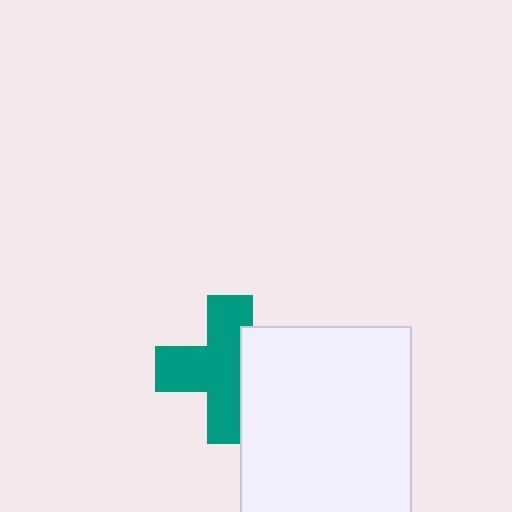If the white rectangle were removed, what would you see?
You would see the complete teal cross.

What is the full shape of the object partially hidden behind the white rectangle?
The partially hidden object is a teal cross.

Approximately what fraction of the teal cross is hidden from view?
Roughly 34% of the teal cross is hidden behind the white rectangle.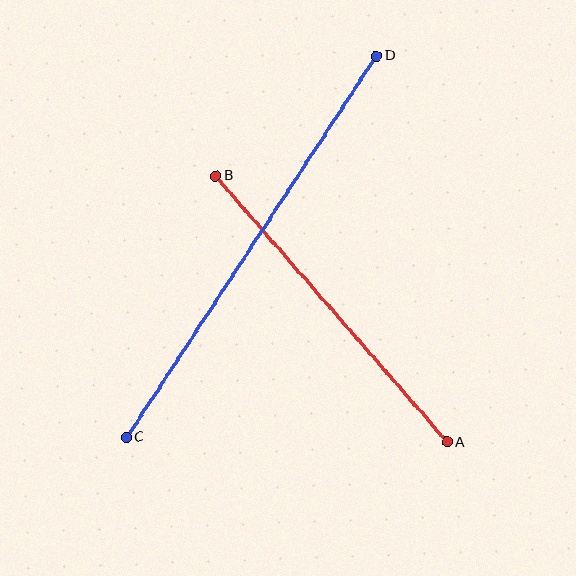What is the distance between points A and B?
The distance is approximately 353 pixels.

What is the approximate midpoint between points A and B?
The midpoint is at approximately (331, 309) pixels.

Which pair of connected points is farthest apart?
Points C and D are farthest apart.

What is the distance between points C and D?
The distance is approximately 456 pixels.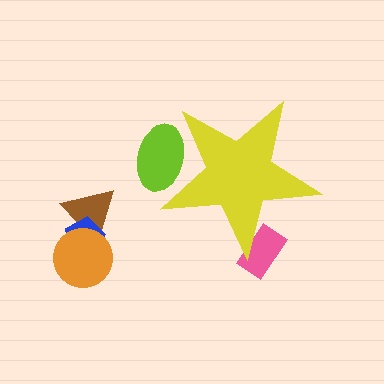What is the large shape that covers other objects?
A yellow star.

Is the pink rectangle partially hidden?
Yes, the pink rectangle is partially hidden behind the yellow star.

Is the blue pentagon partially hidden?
No, the blue pentagon is fully visible.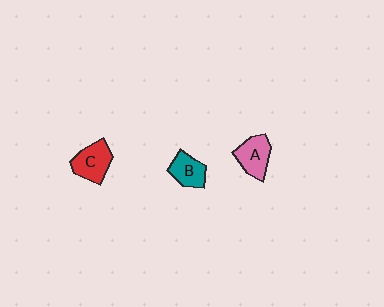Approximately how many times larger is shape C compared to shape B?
Approximately 1.3 times.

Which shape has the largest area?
Shape C (red).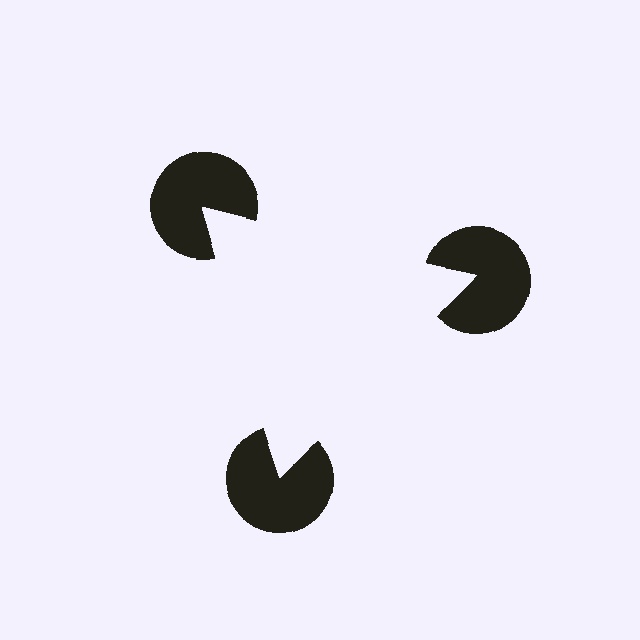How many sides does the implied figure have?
3 sides.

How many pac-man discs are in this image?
There are 3 — one at each vertex of the illusory triangle.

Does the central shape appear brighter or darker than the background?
It typically appears slightly brighter than the background, even though no actual brightness change is drawn.